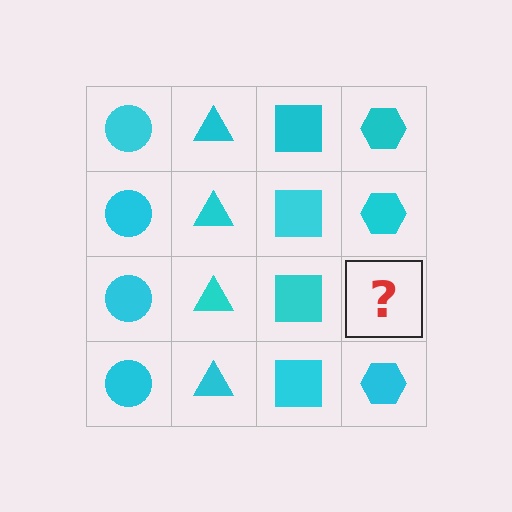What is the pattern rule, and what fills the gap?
The rule is that each column has a consistent shape. The gap should be filled with a cyan hexagon.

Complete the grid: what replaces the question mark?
The question mark should be replaced with a cyan hexagon.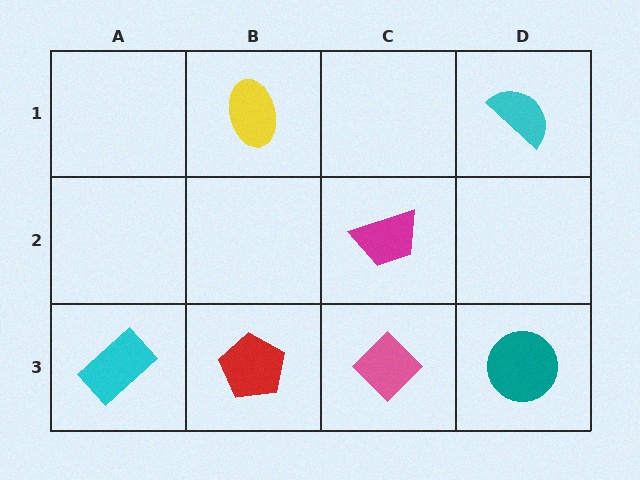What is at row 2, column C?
A magenta trapezoid.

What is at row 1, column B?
A yellow ellipse.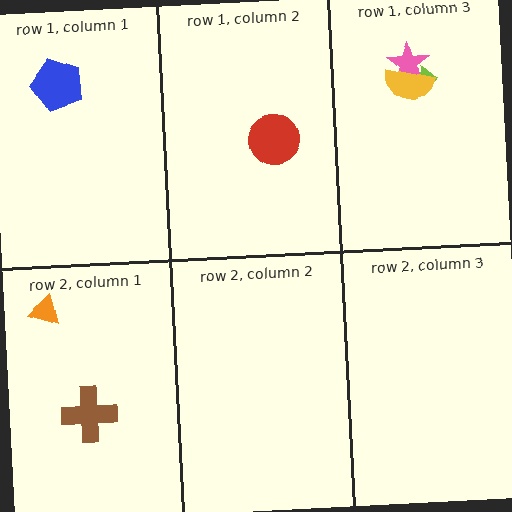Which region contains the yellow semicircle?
The row 1, column 3 region.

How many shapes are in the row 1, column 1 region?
1.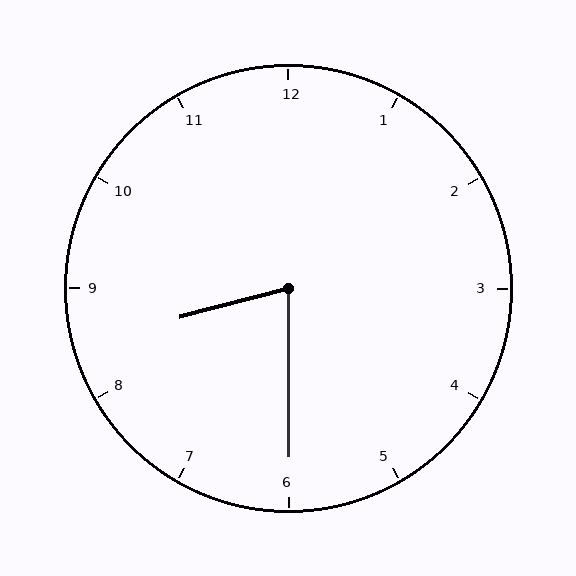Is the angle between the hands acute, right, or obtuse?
It is acute.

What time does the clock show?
8:30.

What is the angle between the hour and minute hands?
Approximately 75 degrees.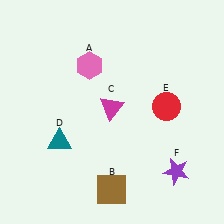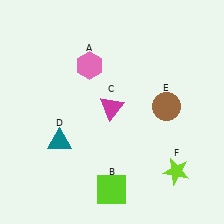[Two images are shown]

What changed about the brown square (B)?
In Image 1, B is brown. In Image 2, it changed to lime.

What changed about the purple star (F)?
In Image 1, F is purple. In Image 2, it changed to lime.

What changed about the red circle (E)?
In Image 1, E is red. In Image 2, it changed to brown.